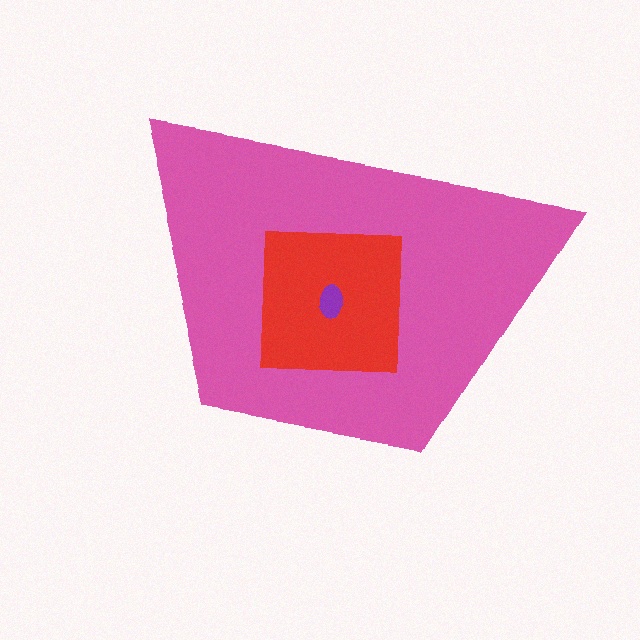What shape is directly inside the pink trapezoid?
The red square.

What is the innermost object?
The purple ellipse.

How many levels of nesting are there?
3.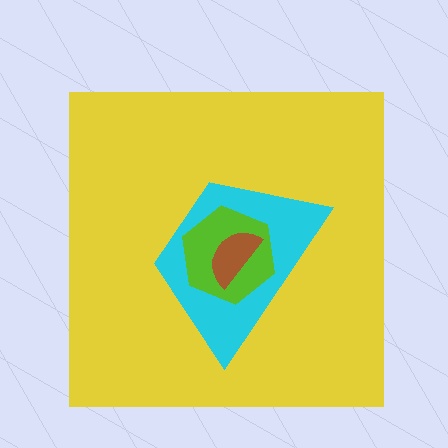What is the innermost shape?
The brown semicircle.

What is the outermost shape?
The yellow square.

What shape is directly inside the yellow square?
The cyan trapezoid.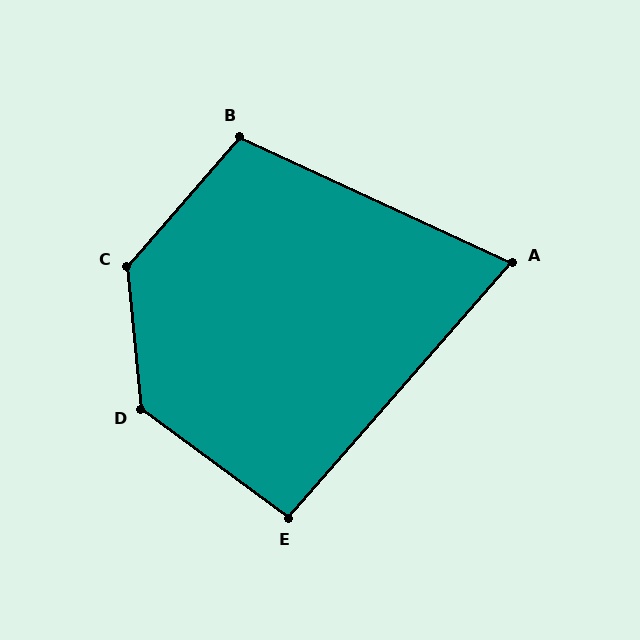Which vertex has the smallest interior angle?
A, at approximately 74 degrees.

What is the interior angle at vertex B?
Approximately 106 degrees (obtuse).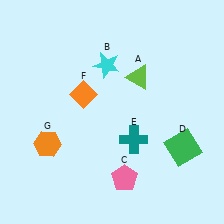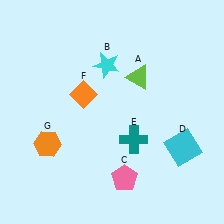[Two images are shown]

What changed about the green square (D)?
In Image 1, D is green. In Image 2, it changed to cyan.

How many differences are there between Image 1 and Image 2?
There is 1 difference between the two images.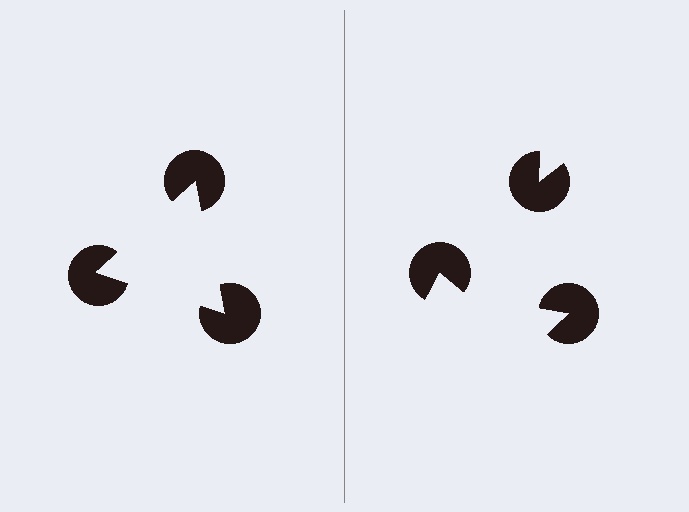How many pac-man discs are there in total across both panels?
6 — 3 on each side.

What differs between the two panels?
The pac-man discs are positioned identically on both sides; only the wedge orientations differ. On the left they align to a triangle; on the right they are misaligned.